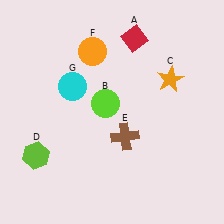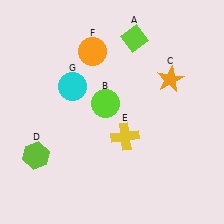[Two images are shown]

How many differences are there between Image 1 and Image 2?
There are 2 differences between the two images.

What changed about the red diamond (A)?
In Image 1, A is red. In Image 2, it changed to lime.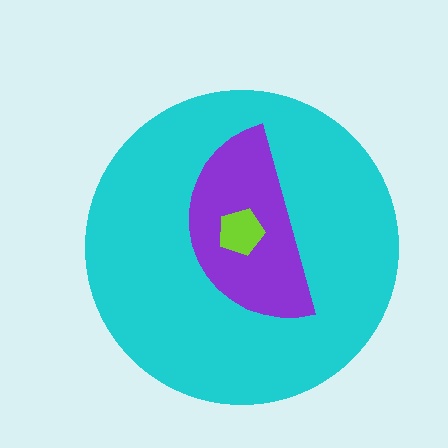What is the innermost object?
The lime pentagon.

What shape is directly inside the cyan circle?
The purple semicircle.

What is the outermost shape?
The cyan circle.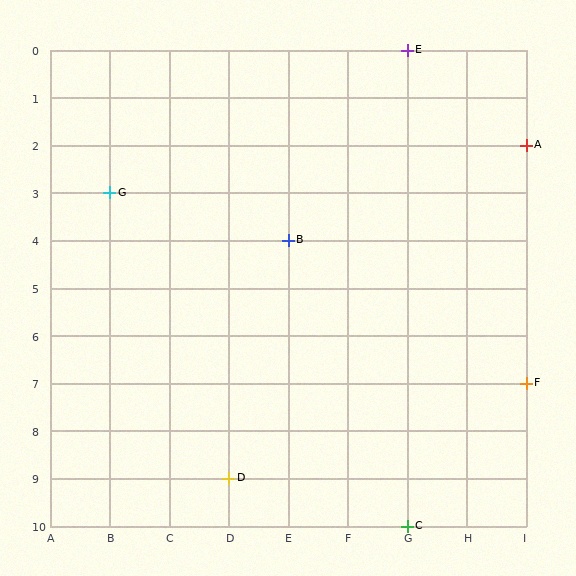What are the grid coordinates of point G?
Point G is at grid coordinates (B, 3).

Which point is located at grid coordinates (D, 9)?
Point D is at (D, 9).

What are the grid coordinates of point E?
Point E is at grid coordinates (G, 0).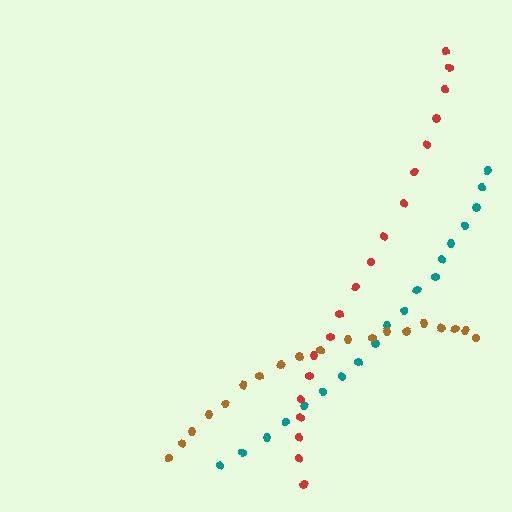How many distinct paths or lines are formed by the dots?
There are 3 distinct paths.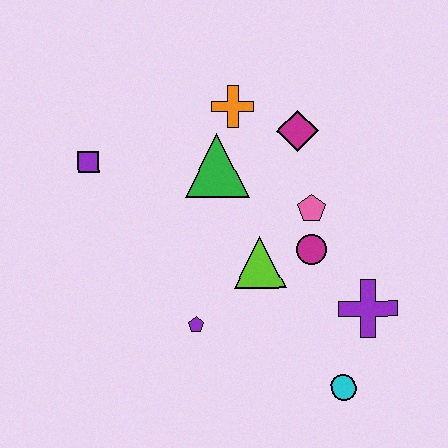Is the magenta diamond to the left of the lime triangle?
No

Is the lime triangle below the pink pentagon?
Yes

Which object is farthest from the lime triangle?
The purple square is farthest from the lime triangle.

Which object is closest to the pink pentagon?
The magenta circle is closest to the pink pentagon.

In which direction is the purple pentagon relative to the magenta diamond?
The purple pentagon is below the magenta diamond.